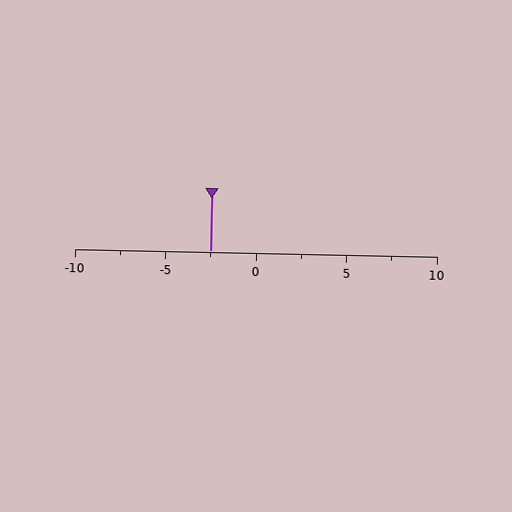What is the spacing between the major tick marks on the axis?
The major ticks are spaced 5 apart.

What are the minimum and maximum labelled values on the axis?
The axis runs from -10 to 10.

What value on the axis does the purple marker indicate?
The marker indicates approximately -2.5.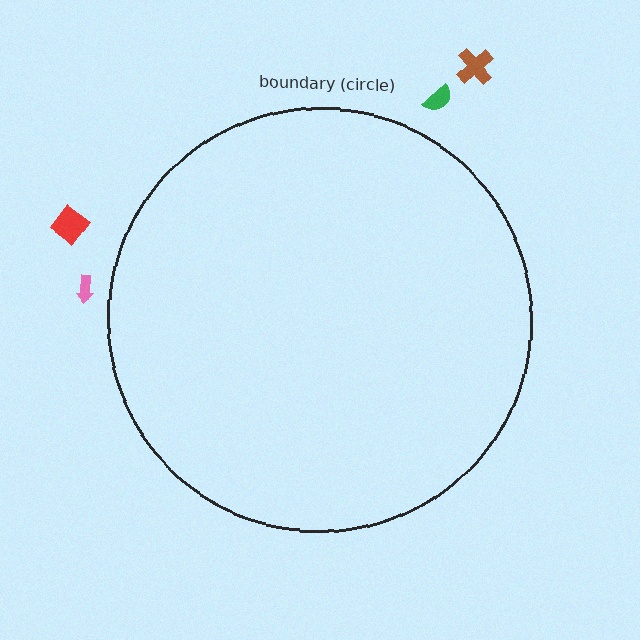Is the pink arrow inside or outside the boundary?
Outside.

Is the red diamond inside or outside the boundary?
Outside.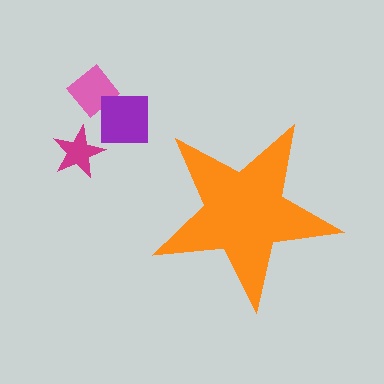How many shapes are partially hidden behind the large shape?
0 shapes are partially hidden.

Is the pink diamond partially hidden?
No, the pink diamond is fully visible.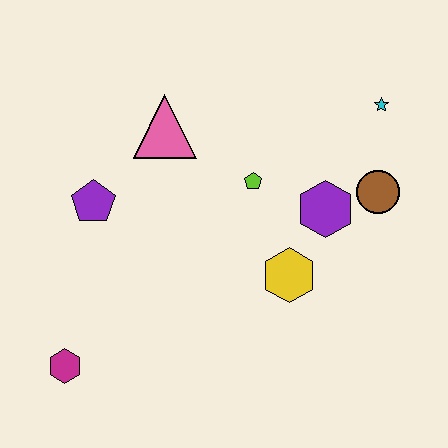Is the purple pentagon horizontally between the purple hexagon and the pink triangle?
No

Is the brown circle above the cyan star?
No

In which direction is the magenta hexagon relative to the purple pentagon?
The magenta hexagon is below the purple pentagon.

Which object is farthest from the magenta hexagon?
The cyan star is farthest from the magenta hexagon.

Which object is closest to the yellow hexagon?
The purple hexagon is closest to the yellow hexagon.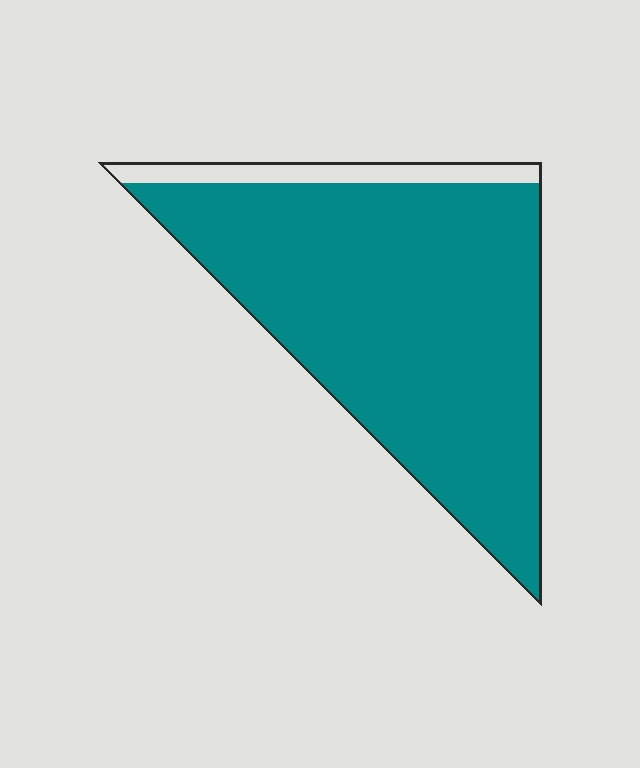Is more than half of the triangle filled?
Yes.